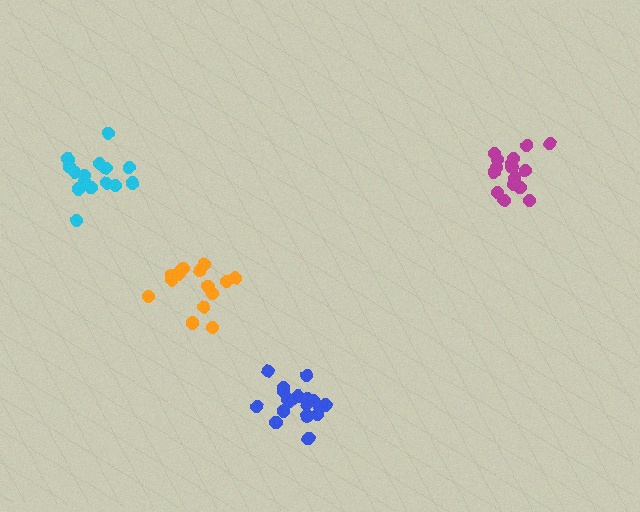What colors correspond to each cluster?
The clusters are colored: blue, orange, cyan, magenta.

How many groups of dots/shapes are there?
There are 4 groups.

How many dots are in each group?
Group 1: 20 dots, Group 2: 15 dots, Group 3: 15 dots, Group 4: 16 dots (66 total).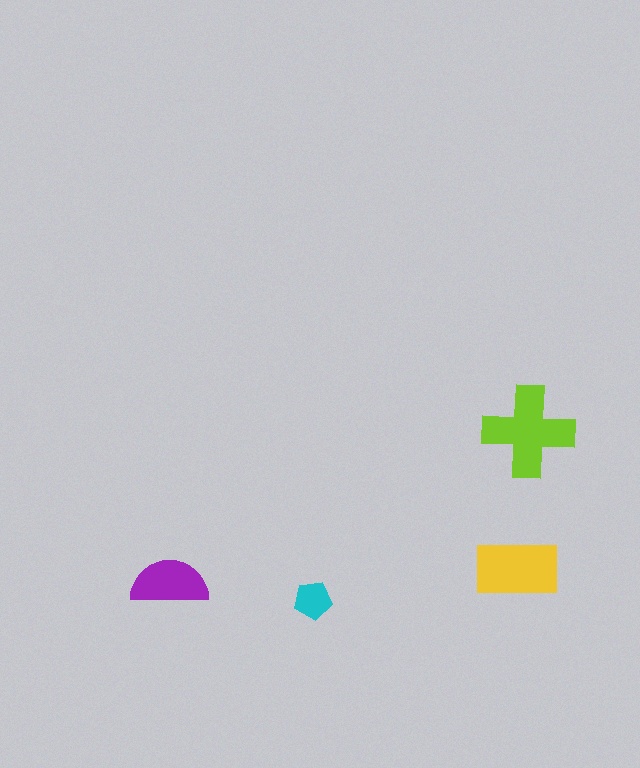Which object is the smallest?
The cyan pentagon.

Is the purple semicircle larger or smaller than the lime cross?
Smaller.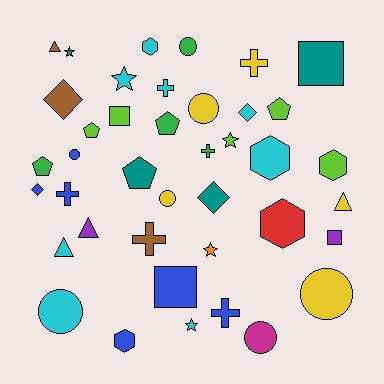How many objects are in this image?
There are 40 objects.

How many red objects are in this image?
There is 1 red object.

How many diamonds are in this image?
There are 4 diamonds.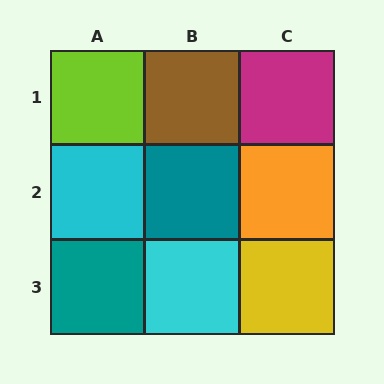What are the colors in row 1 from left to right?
Lime, brown, magenta.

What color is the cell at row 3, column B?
Cyan.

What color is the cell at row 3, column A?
Teal.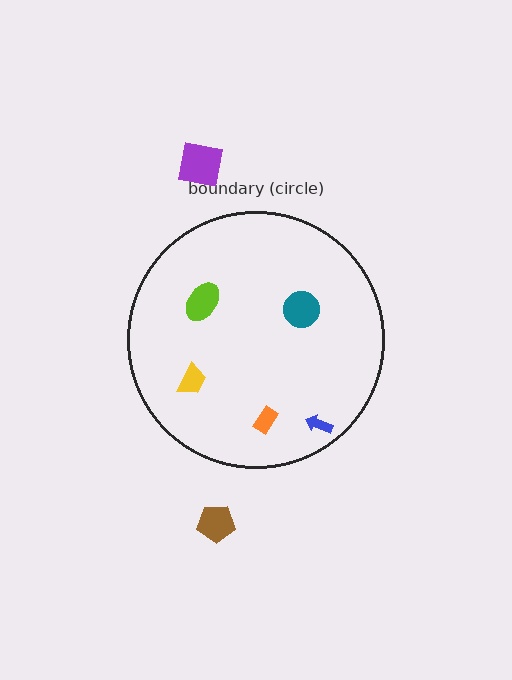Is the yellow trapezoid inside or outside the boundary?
Inside.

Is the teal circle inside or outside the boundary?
Inside.